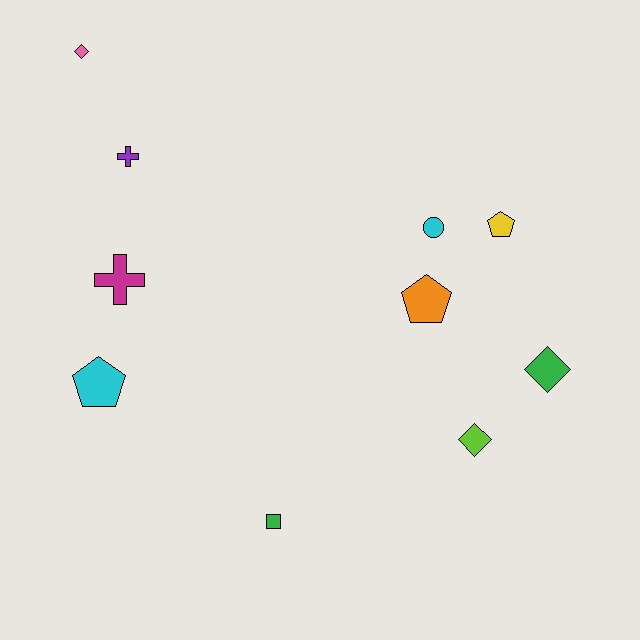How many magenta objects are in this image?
There is 1 magenta object.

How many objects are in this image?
There are 10 objects.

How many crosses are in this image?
There are 2 crosses.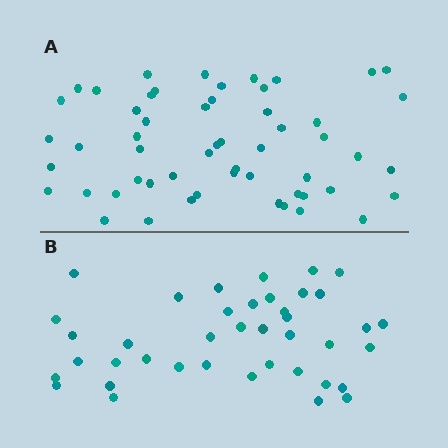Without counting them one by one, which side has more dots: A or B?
Region A (the top region) has more dots.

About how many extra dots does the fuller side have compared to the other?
Region A has approximately 15 more dots than region B.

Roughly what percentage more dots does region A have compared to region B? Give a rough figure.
About 40% more.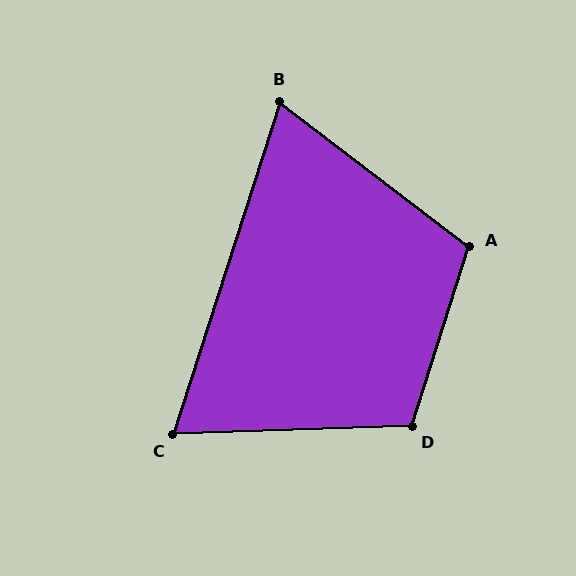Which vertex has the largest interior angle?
A, at approximately 110 degrees.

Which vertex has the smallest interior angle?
C, at approximately 70 degrees.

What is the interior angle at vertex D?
Approximately 109 degrees (obtuse).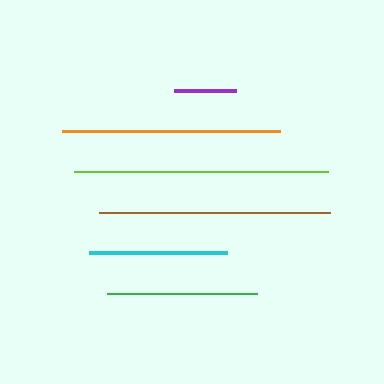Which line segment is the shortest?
The purple line is the shortest at approximately 62 pixels.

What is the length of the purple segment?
The purple segment is approximately 62 pixels long.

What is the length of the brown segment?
The brown segment is approximately 232 pixels long.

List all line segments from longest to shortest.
From longest to shortest: lime, brown, orange, green, cyan, purple.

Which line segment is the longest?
The lime line is the longest at approximately 254 pixels.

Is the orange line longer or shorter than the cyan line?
The orange line is longer than the cyan line.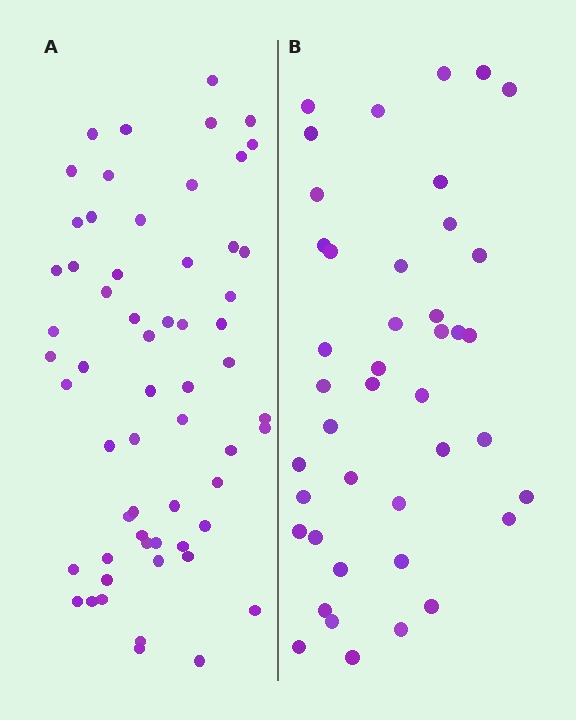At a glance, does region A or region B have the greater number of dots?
Region A (the left region) has more dots.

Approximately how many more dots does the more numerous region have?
Region A has approximately 20 more dots than region B.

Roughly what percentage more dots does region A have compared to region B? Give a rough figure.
About 45% more.